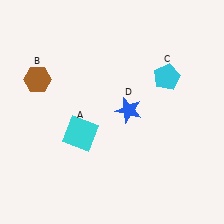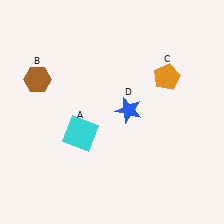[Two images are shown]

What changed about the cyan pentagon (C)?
In Image 1, C is cyan. In Image 2, it changed to orange.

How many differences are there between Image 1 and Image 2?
There is 1 difference between the two images.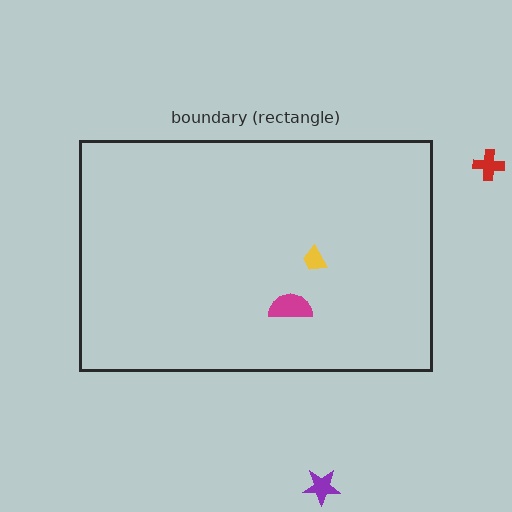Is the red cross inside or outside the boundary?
Outside.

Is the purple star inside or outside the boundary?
Outside.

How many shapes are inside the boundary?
2 inside, 2 outside.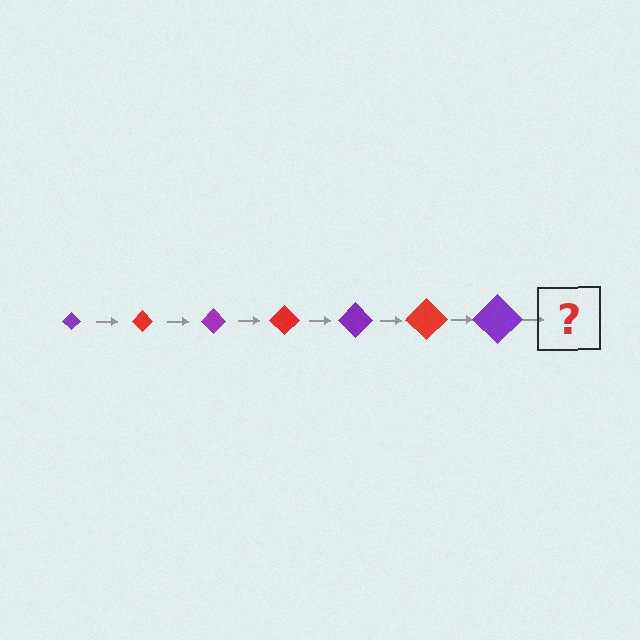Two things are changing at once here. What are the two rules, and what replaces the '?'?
The two rules are that the diamond grows larger each step and the color cycles through purple and red. The '?' should be a red diamond, larger than the previous one.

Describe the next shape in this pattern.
It should be a red diamond, larger than the previous one.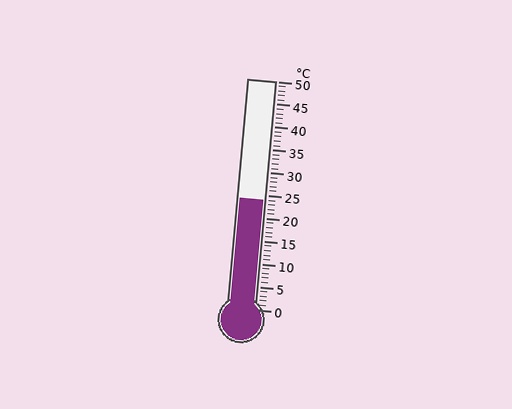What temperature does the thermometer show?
The thermometer shows approximately 24°C.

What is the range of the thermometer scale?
The thermometer scale ranges from 0°C to 50°C.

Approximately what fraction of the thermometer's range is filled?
The thermometer is filled to approximately 50% of its range.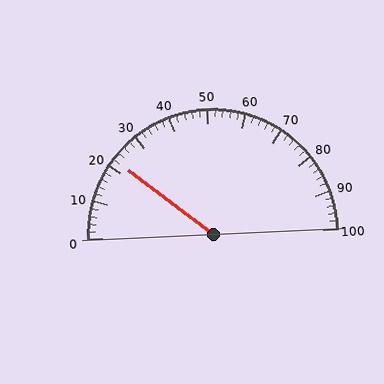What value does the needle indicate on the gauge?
The needle indicates approximately 22.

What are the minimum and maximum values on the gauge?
The gauge ranges from 0 to 100.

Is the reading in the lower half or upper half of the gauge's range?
The reading is in the lower half of the range (0 to 100).